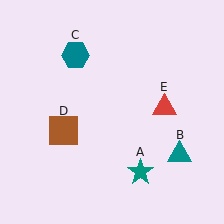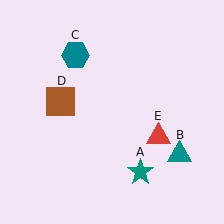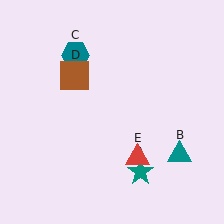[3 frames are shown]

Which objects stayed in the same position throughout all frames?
Teal star (object A) and teal triangle (object B) and teal hexagon (object C) remained stationary.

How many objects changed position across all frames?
2 objects changed position: brown square (object D), red triangle (object E).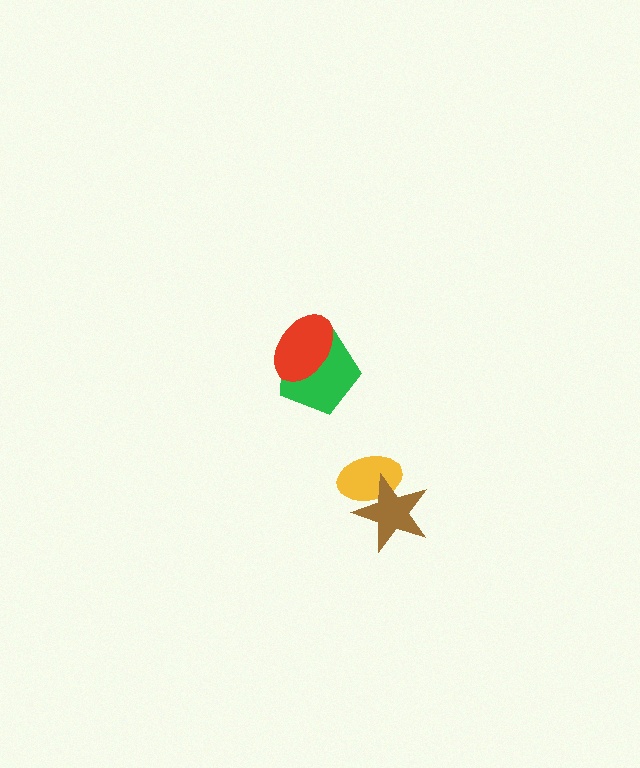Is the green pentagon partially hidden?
Yes, it is partially covered by another shape.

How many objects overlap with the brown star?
1 object overlaps with the brown star.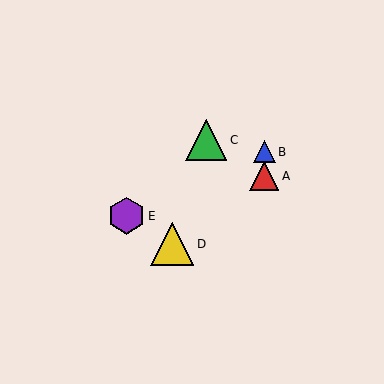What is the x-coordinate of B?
Object B is at x≈264.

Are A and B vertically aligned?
Yes, both are at x≈264.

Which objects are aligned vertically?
Objects A, B are aligned vertically.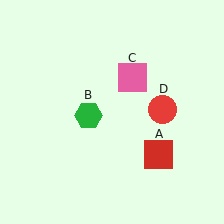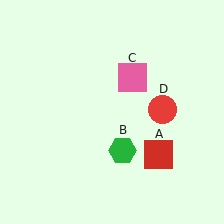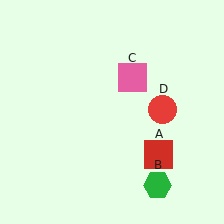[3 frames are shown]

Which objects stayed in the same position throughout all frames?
Red square (object A) and pink square (object C) and red circle (object D) remained stationary.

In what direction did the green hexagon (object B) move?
The green hexagon (object B) moved down and to the right.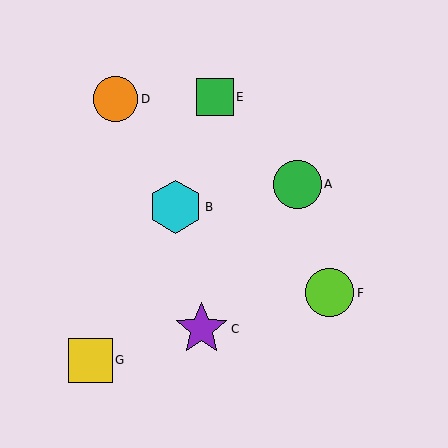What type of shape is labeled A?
Shape A is a green circle.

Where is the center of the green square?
The center of the green square is at (215, 97).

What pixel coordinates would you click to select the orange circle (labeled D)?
Click at (116, 99) to select the orange circle D.